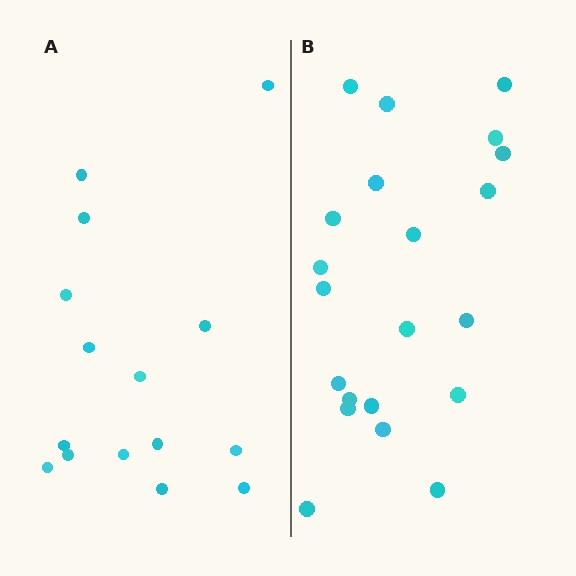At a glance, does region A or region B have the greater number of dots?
Region B (the right region) has more dots.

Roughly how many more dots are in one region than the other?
Region B has about 6 more dots than region A.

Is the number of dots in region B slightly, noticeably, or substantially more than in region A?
Region B has noticeably more, but not dramatically so. The ratio is roughly 1.4 to 1.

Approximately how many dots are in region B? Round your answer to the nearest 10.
About 20 dots. (The exact count is 21, which rounds to 20.)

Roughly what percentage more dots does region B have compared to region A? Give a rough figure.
About 40% more.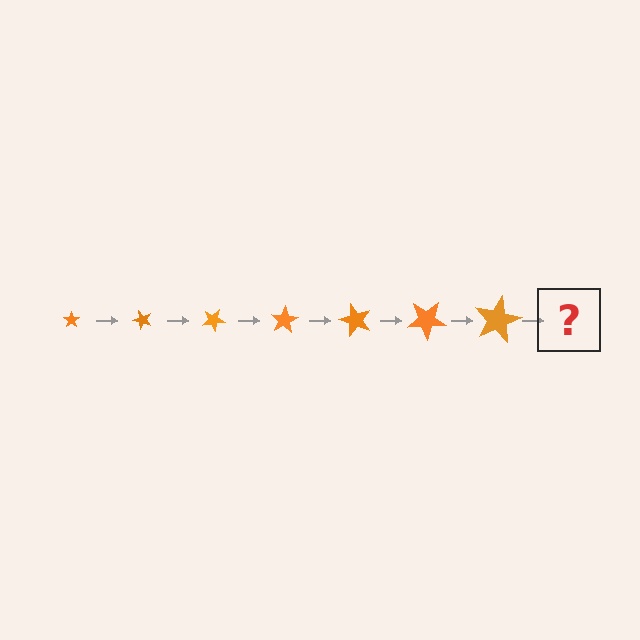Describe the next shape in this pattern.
It should be a star, larger than the previous one and rotated 350 degrees from the start.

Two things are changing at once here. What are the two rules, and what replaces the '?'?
The two rules are that the star grows larger each step and it rotates 50 degrees each step. The '?' should be a star, larger than the previous one and rotated 350 degrees from the start.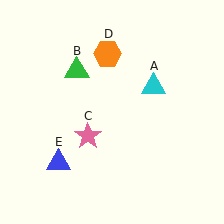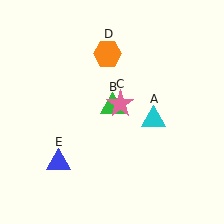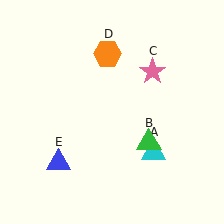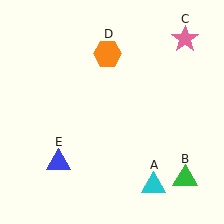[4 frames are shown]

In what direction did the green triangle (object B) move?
The green triangle (object B) moved down and to the right.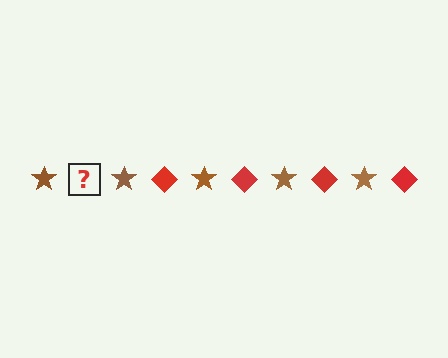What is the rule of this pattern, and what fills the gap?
The rule is that the pattern alternates between brown star and red diamond. The gap should be filled with a red diamond.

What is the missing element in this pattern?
The missing element is a red diamond.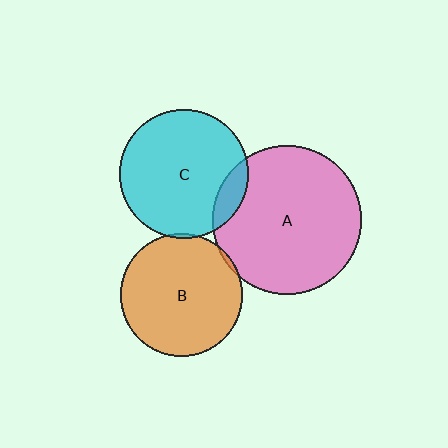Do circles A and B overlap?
Yes.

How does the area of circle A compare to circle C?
Approximately 1.3 times.